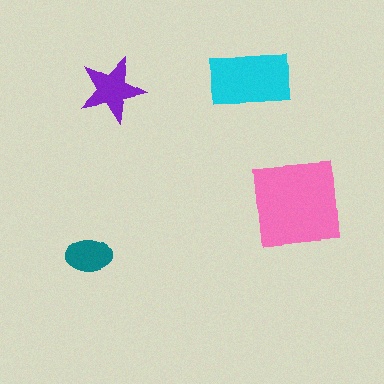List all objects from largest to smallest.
The pink square, the cyan rectangle, the purple star, the teal ellipse.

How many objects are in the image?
There are 4 objects in the image.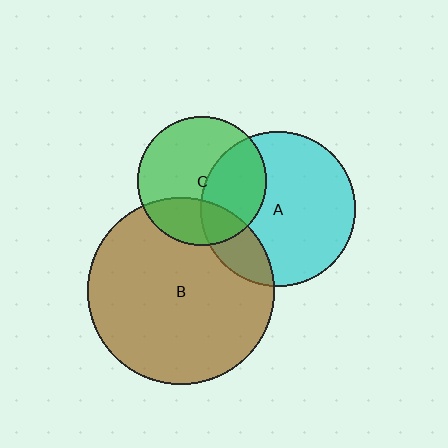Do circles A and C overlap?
Yes.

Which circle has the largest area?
Circle B (brown).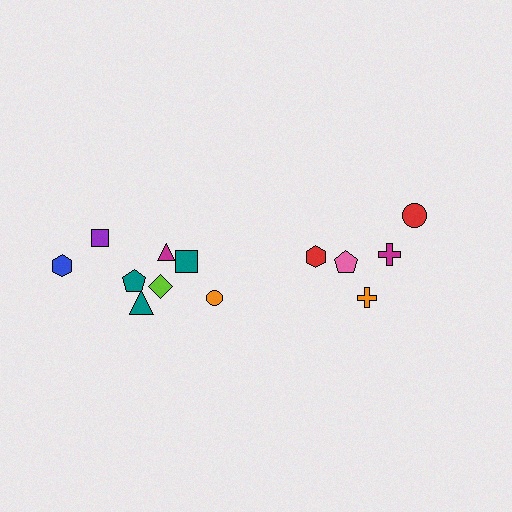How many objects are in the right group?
There are 5 objects.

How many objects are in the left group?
There are 8 objects.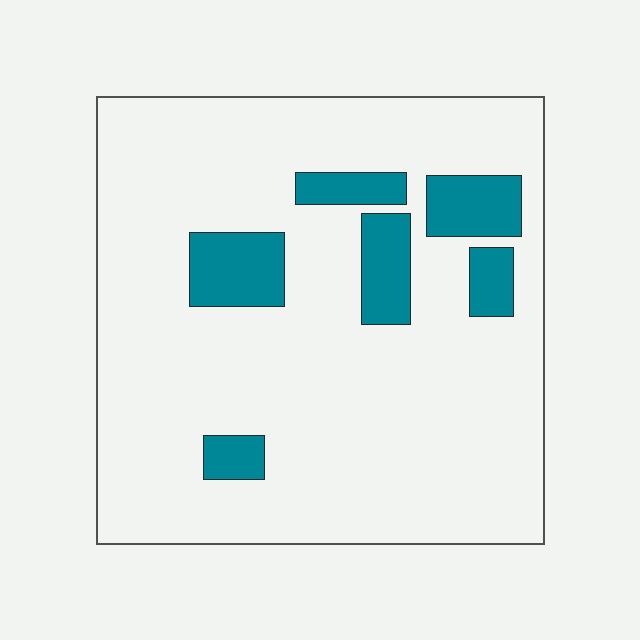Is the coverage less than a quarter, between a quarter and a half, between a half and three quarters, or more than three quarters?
Less than a quarter.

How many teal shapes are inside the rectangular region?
6.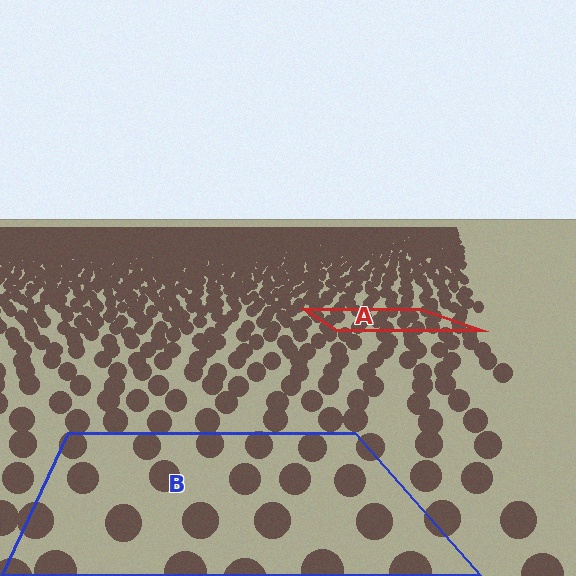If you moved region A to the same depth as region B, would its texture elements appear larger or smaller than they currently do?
They would appear larger. At a closer depth, the same texture elements are projected at a bigger on-screen size.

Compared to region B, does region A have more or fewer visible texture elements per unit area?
Region A has more texture elements per unit area — they are packed more densely because it is farther away.